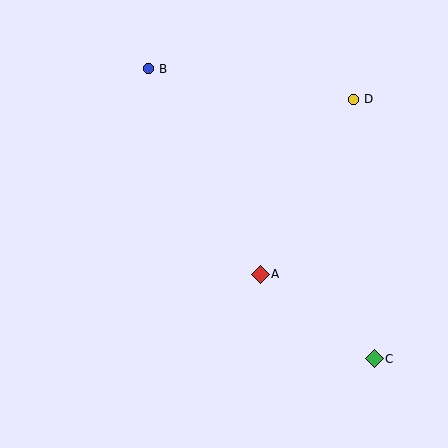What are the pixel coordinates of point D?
Point D is at (353, 99).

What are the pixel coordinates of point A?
Point A is at (260, 274).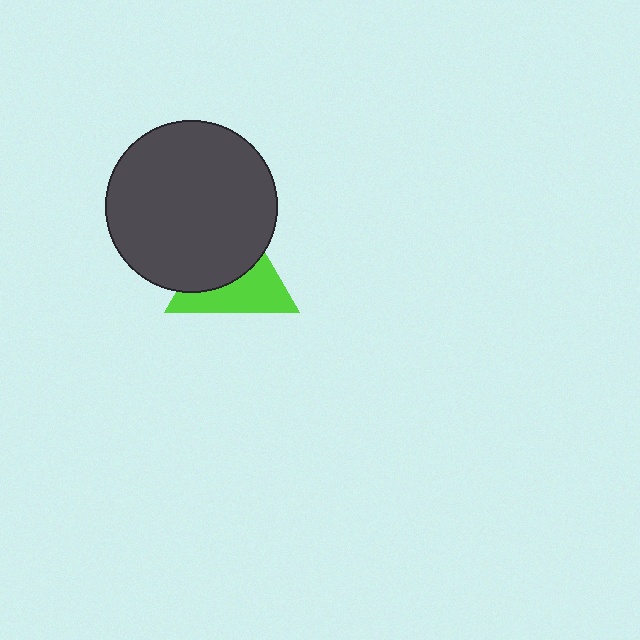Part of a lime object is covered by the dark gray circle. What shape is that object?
It is a triangle.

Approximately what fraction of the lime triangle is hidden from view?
Roughly 51% of the lime triangle is hidden behind the dark gray circle.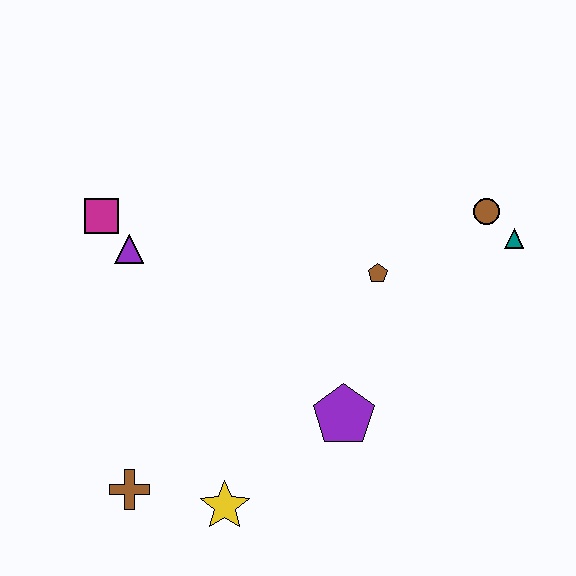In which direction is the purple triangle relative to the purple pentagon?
The purple triangle is to the left of the purple pentagon.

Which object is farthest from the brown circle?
The brown cross is farthest from the brown circle.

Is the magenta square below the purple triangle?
No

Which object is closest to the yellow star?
The brown cross is closest to the yellow star.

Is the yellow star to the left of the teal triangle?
Yes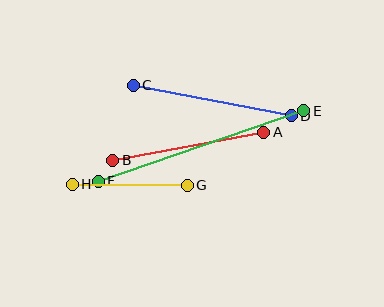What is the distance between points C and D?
The distance is approximately 161 pixels.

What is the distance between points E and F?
The distance is approximately 217 pixels.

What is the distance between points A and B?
The distance is approximately 153 pixels.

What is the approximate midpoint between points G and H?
The midpoint is at approximately (130, 185) pixels.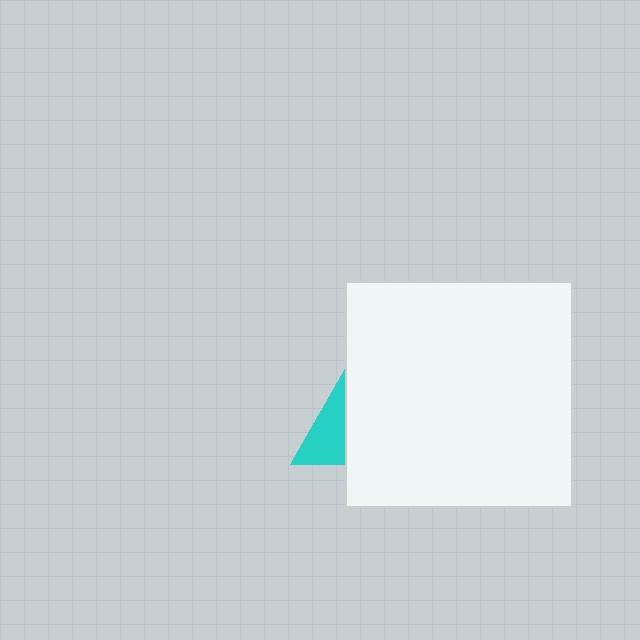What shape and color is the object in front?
The object in front is a white square.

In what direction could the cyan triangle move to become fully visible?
The cyan triangle could move left. That would shift it out from behind the white square entirely.